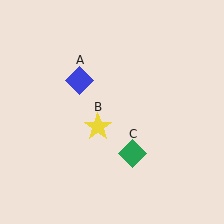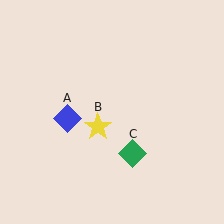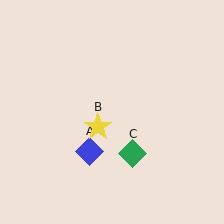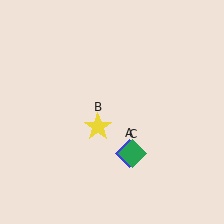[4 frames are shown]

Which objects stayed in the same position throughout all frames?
Yellow star (object B) and green diamond (object C) remained stationary.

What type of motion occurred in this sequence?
The blue diamond (object A) rotated counterclockwise around the center of the scene.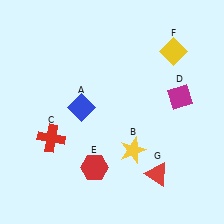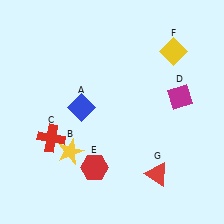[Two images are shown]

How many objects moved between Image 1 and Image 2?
1 object moved between the two images.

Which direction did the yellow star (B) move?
The yellow star (B) moved left.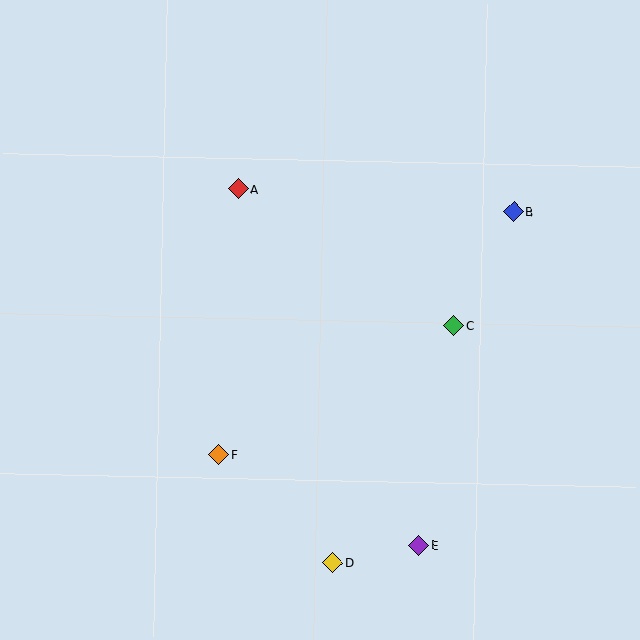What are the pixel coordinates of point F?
Point F is at (219, 454).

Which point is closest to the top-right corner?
Point B is closest to the top-right corner.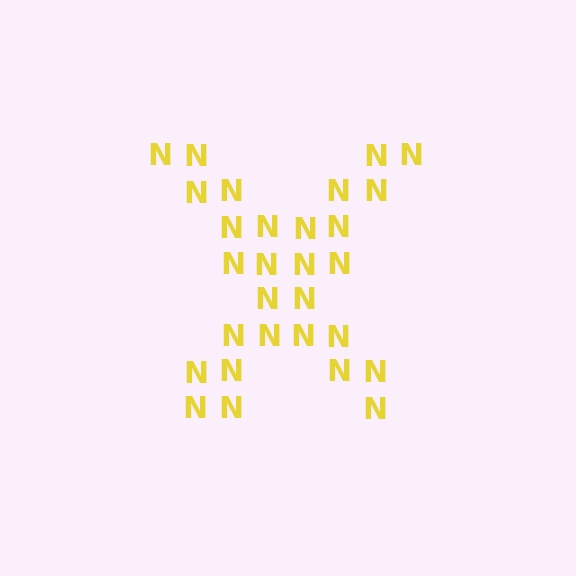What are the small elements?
The small elements are letter N's.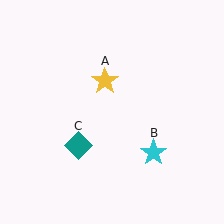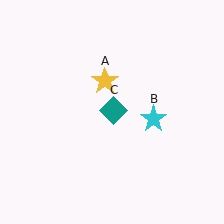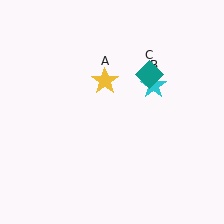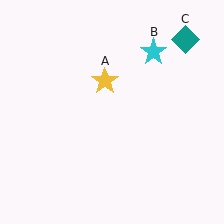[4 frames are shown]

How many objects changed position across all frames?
2 objects changed position: cyan star (object B), teal diamond (object C).